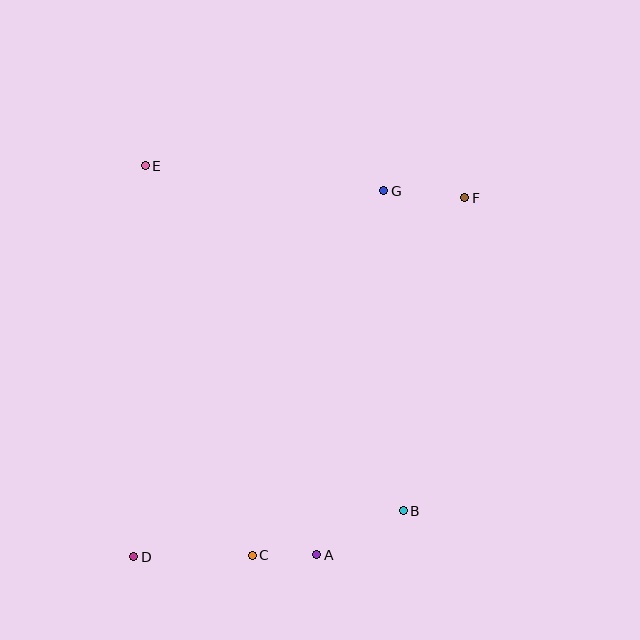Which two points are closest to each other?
Points A and C are closest to each other.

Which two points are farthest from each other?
Points D and F are farthest from each other.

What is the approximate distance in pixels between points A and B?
The distance between A and B is approximately 97 pixels.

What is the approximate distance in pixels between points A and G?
The distance between A and G is approximately 370 pixels.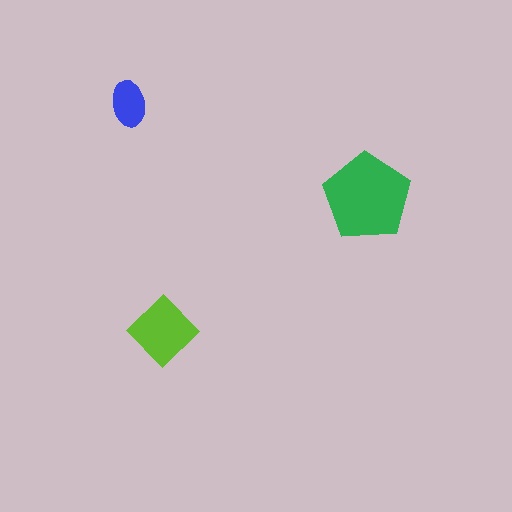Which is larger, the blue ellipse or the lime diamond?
The lime diamond.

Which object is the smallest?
The blue ellipse.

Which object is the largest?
The green pentagon.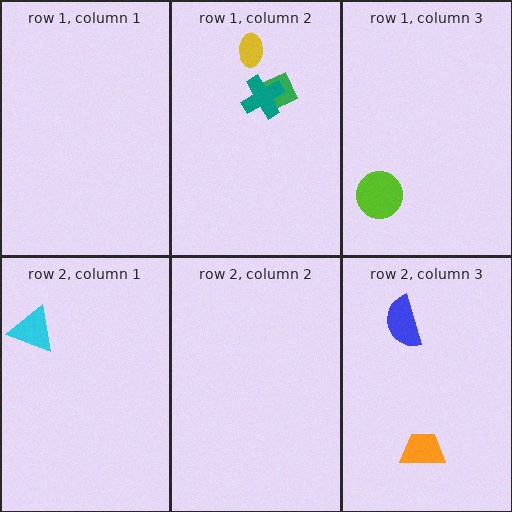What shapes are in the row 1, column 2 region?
The yellow ellipse, the green diamond, the teal cross.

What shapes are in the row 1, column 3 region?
The lime circle.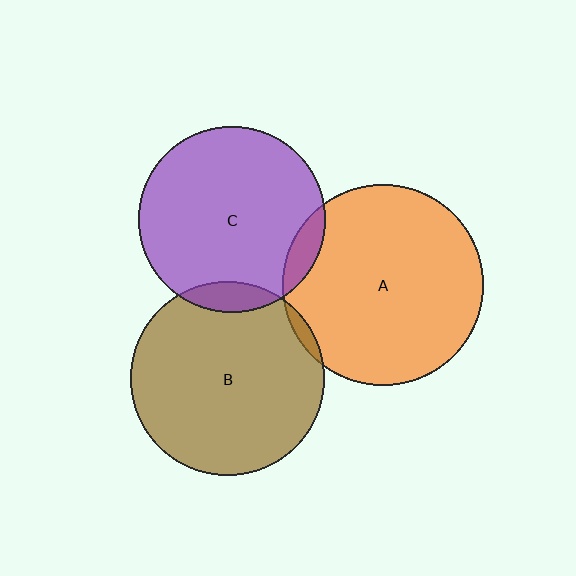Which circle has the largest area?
Circle A (orange).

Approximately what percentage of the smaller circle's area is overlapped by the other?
Approximately 5%.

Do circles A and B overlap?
Yes.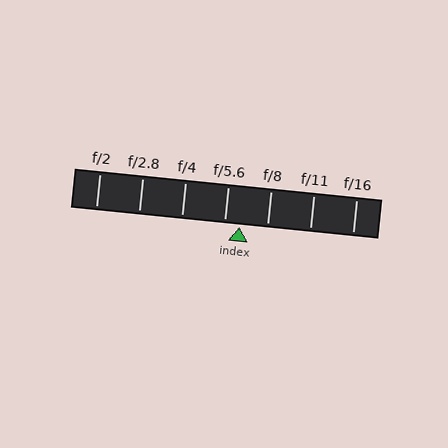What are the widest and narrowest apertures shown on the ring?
The widest aperture shown is f/2 and the narrowest is f/16.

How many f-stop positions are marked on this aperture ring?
There are 7 f-stop positions marked.